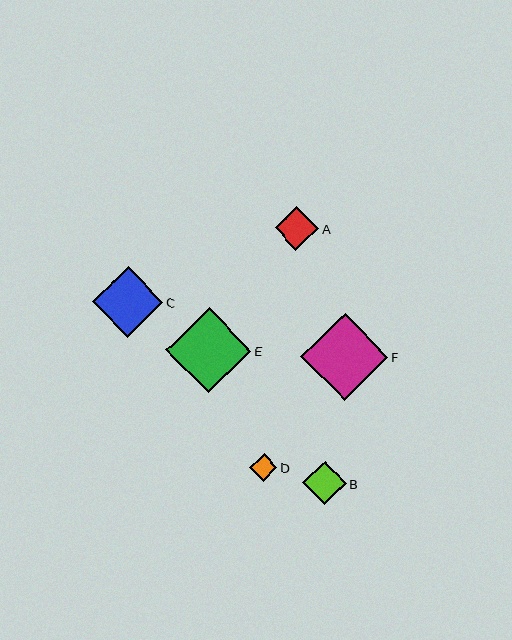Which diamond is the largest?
Diamond F is the largest with a size of approximately 88 pixels.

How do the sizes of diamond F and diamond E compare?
Diamond F and diamond E are approximately the same size.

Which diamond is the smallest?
Diamond D is the smallest with a size of approximately 27 pixels.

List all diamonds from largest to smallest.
From largest to smallest: F, E, C, A, B, D.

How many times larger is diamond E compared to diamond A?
Diamond E is approximately 1.9 times the size of diamond A.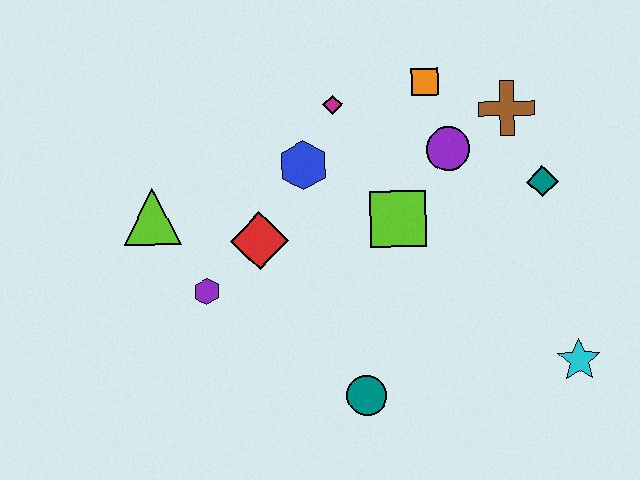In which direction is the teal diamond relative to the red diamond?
The teal diamond is to the right of the red diamond.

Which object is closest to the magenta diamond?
The blue hexagon is closest to the magenta diamond.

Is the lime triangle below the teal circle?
No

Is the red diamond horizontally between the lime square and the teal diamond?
No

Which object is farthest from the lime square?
The lime triangle is farthest from the lime square.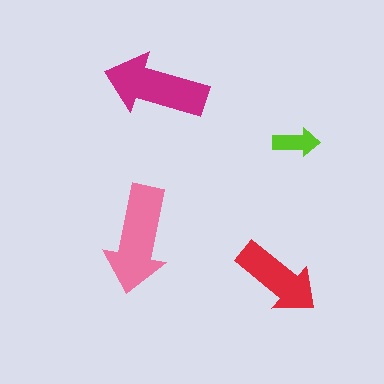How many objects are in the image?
There are 4 objects in the image.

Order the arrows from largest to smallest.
the pink one, the magenta one, the red one, the lime one.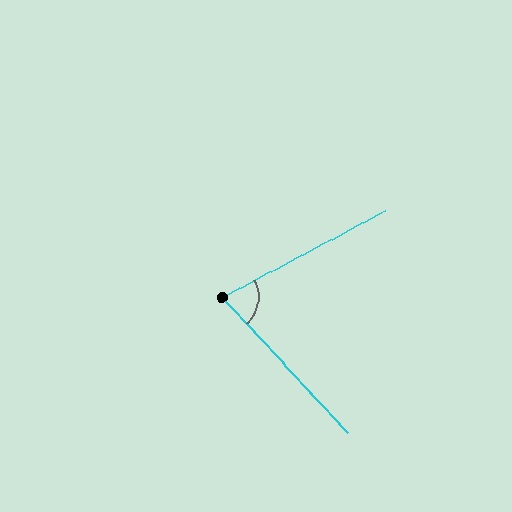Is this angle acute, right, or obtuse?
It is acute.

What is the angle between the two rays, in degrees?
Approximately 75 degrees.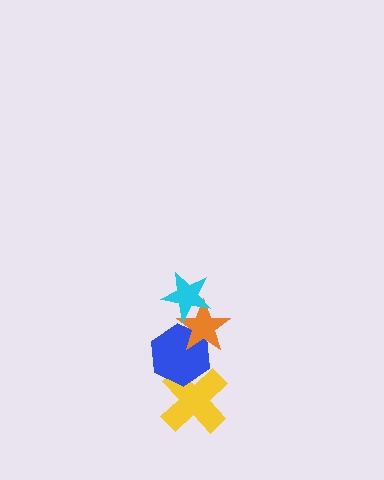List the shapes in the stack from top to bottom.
From top to bottom: the cyan star, the orange star, the blue hexagon, the yellow cross.